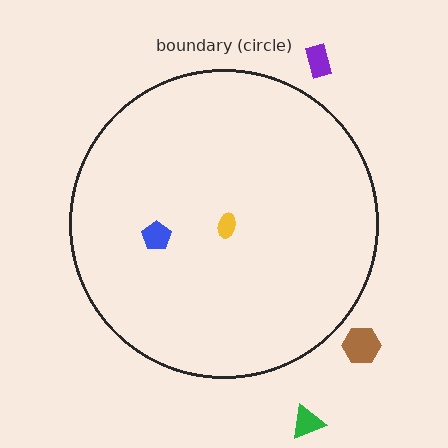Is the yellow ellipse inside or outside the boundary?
Inside.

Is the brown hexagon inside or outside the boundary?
Outside.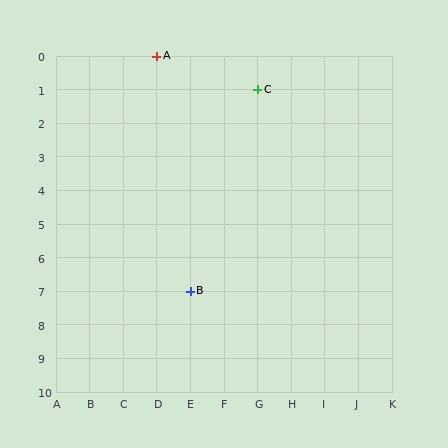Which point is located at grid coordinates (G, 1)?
Point C is at (G, 1).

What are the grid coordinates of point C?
Point C is at grid coordinates (G, 1).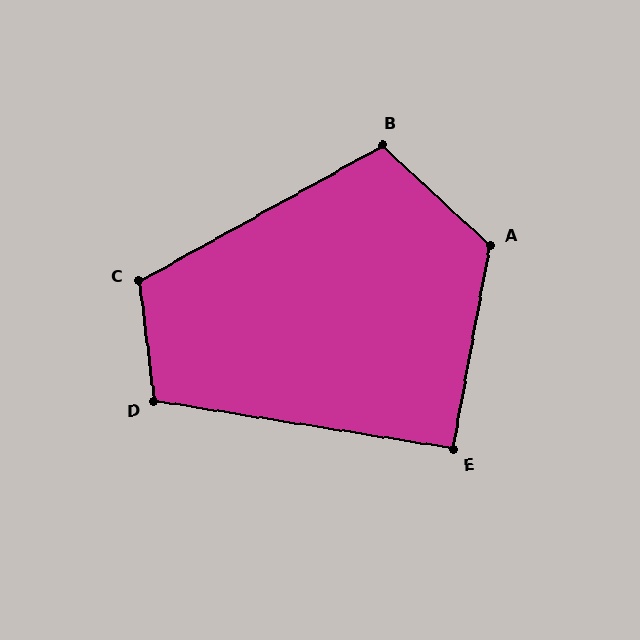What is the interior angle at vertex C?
Approximately 112 degrees (obtuse).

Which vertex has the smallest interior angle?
E, at approximately 91 degrees.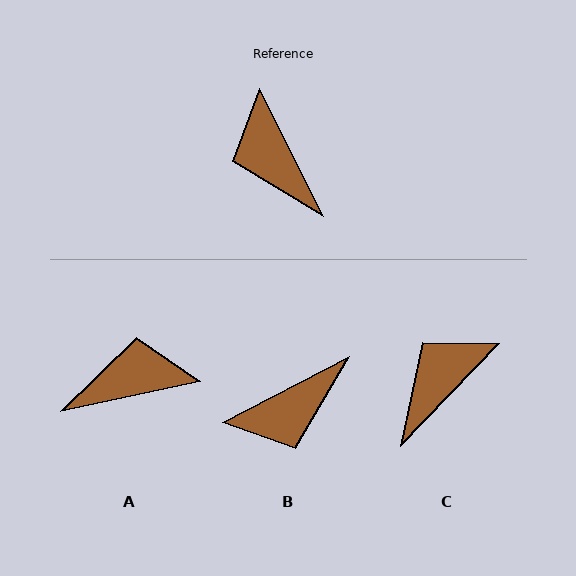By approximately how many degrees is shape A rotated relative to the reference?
Approximately 104 degrees clockwise.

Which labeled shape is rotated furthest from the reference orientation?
A, about 104 degrees away.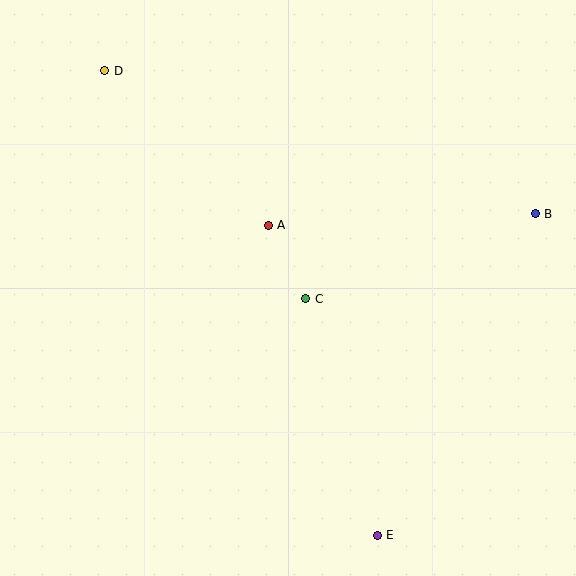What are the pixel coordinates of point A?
Point A is at (268, 225).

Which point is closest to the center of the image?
Point C at (305, 299) is closest to the center.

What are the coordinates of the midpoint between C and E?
The midpoint between C and E is at (341, 417).